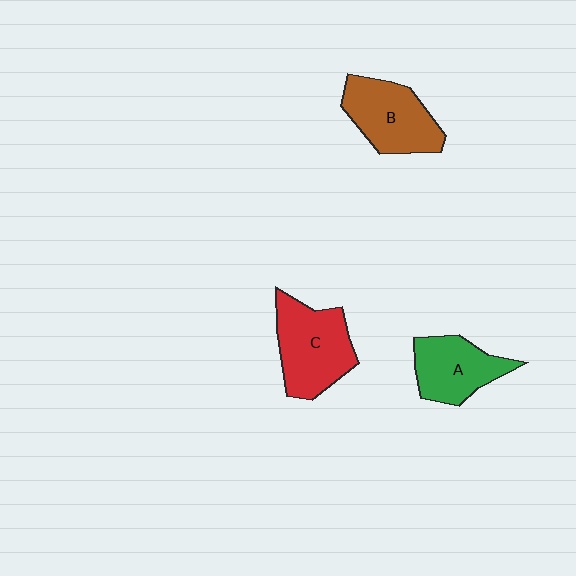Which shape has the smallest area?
Shape A (green).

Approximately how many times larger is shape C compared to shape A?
Approximately 1.3 times.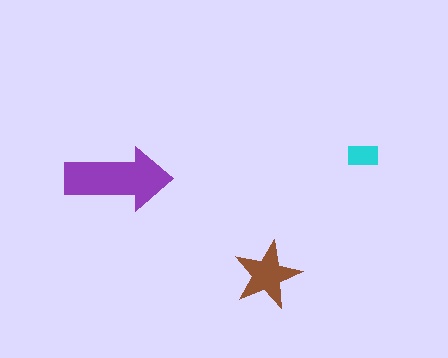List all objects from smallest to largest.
The cyan rectangle, the brown star, the purple arrow.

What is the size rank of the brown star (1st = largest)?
2nd.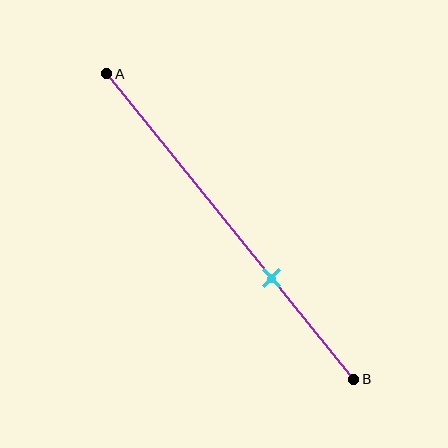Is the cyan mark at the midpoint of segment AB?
No, the mark is at about 65% from A, not at the 50% midpoint.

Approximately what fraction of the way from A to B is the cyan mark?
The cyan mark is approximately 65% of the way from A to B.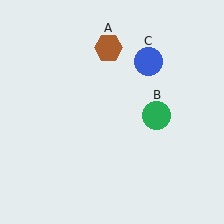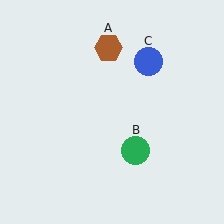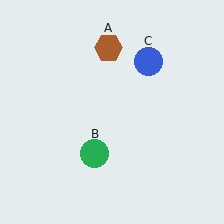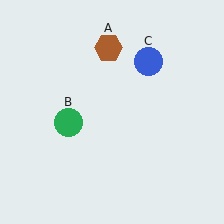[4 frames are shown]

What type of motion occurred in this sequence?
The green circle (object B) rotated clockwise around the center of the scene.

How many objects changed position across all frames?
1 object changed position: green circle (object B).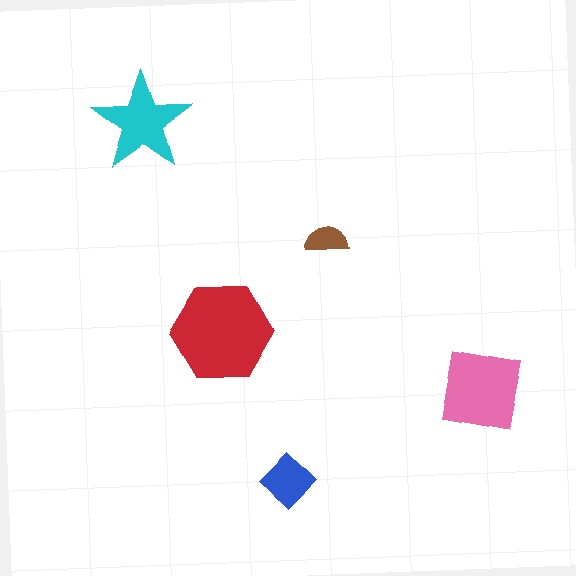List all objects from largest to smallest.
The red hexagon, the pink square, the cyan star, the blue diamond, the brown semicircle.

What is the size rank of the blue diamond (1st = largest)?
4th.